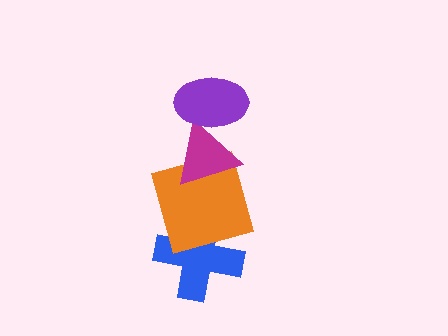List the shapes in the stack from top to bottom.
From top to bottom: the purple ellipse, the magenta triangle, the orange square, the blue cross.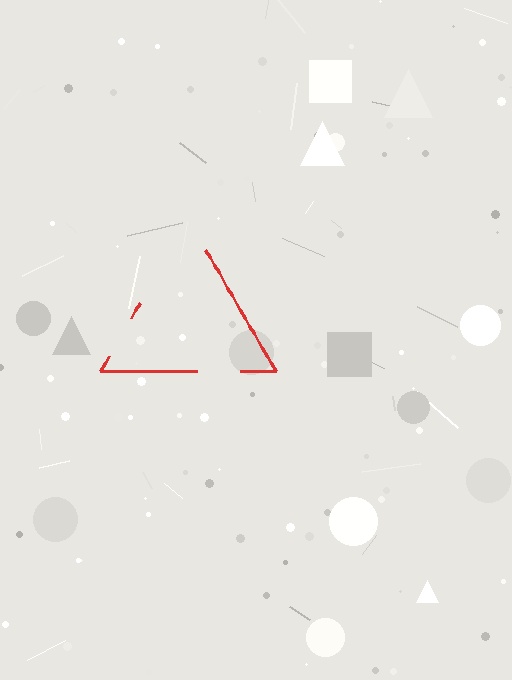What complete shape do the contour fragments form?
The contour fragments form a triangle.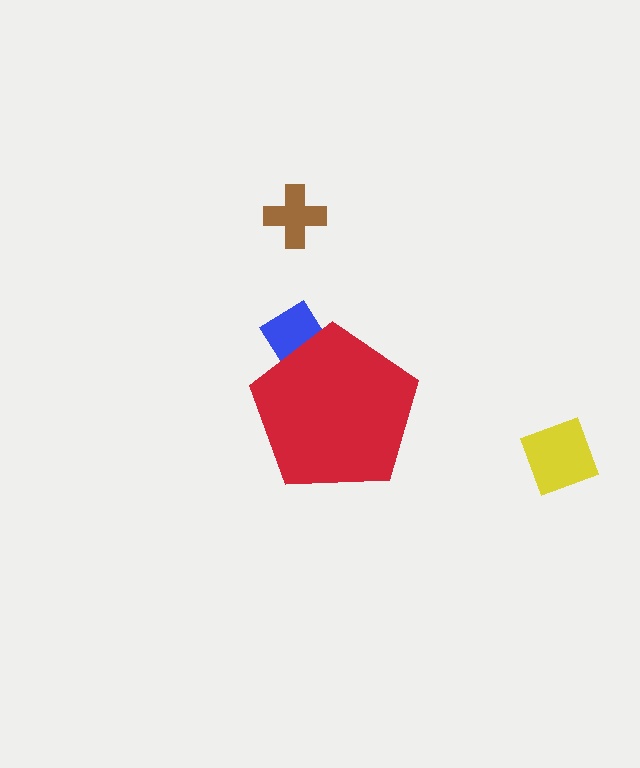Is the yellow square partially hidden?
No, the yellow square is fully visible.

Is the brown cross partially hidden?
No, the brown cross is fully visible.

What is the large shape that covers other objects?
A red pentagon.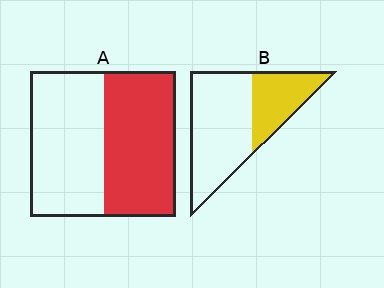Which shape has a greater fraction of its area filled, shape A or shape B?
Shape A.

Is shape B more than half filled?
No.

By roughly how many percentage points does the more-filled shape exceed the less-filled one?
By roughly 15 percentage points (A over B).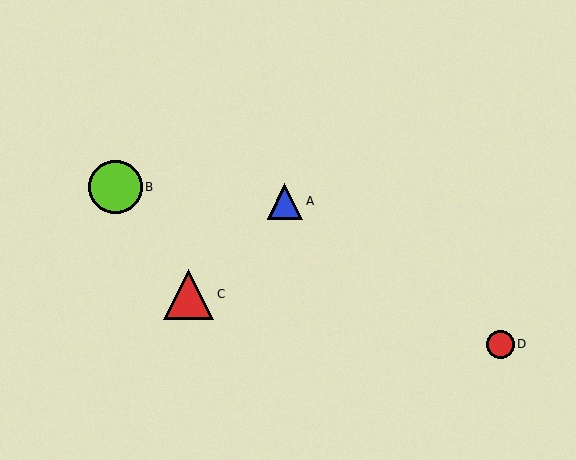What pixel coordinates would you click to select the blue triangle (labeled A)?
Click at (285, 201) to select the blue triangle A.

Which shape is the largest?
The lime circle (labeled B) is the largest.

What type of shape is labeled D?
Shape D is a red circle.